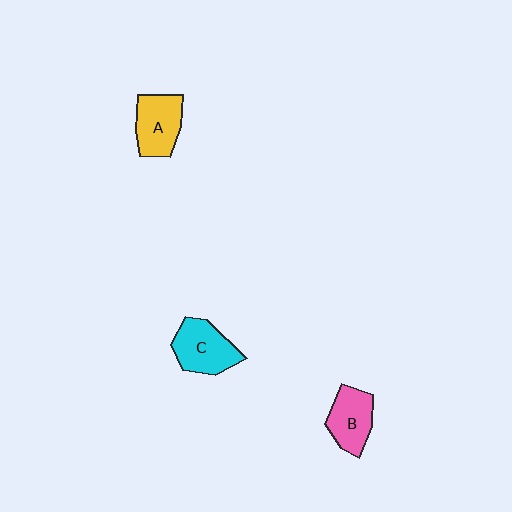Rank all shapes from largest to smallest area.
From largest to smallest: C (cyan), A (yellow), B (pink).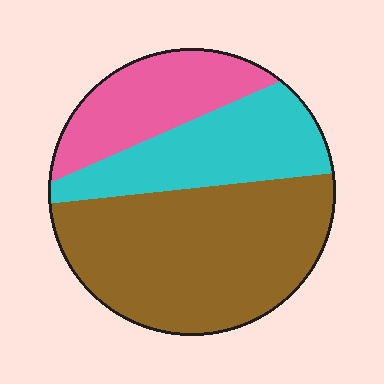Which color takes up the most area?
Brown, at roughly 50%.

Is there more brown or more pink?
Brown.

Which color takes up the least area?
Pink, at roughly 20%.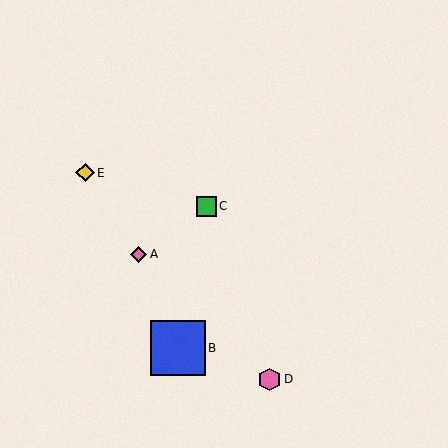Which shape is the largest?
The blue square (labeled B) is the largest.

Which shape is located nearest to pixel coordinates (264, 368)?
The pink hexagon (labeled D) at (270, 379) is nearest to that location.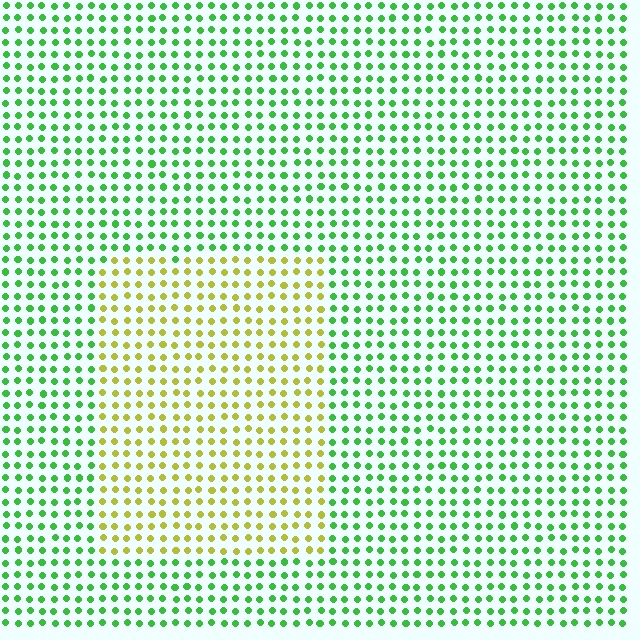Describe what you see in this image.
The image is filled with small green elements in a uniform arrangement. A rectangle-shaped region is visible where the elements are tinted to a slightly different hue, forming a subtle color boundary.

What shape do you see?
I see a rectangle.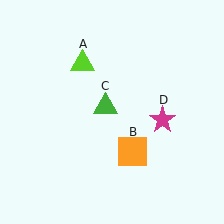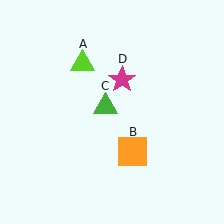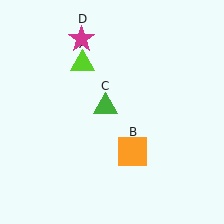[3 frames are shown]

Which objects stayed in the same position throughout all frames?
Lime triangle (object A) and orange square (object B) and green triangle (object C) remained stationary.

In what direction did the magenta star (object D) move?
The magenta star (object D) moved up and to the left.